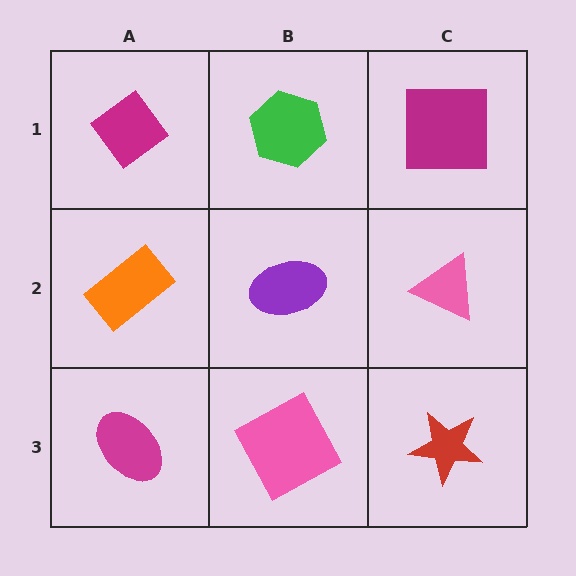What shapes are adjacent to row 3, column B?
A purple ellipse (row 2, column B), a magenta ellipse (row 3, column A), a red star (row 3, column C).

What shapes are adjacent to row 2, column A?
A magenta diamond (row 1, column A), a magenta ellipse (row 3, column A), a purple ellipse (row 2, column B).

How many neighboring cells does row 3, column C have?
2.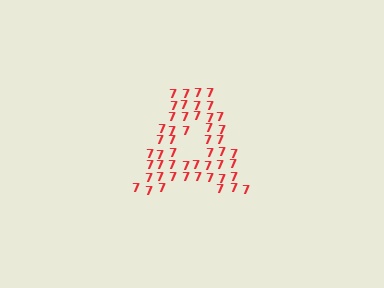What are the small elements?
The small elements are digit 7's.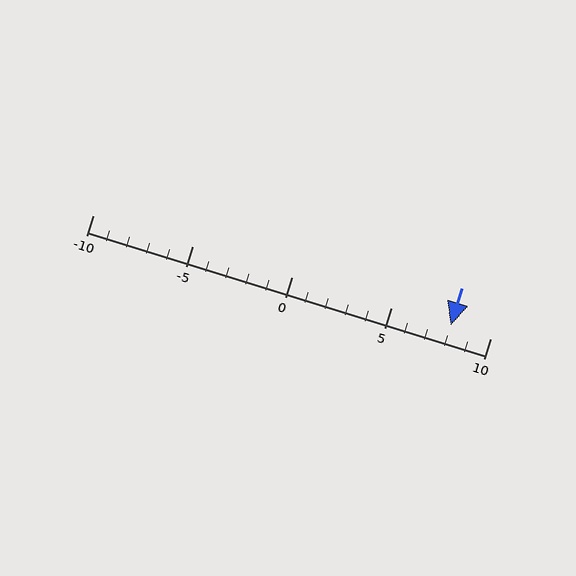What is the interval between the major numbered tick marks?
The major tick marks are spaced 5 units apart.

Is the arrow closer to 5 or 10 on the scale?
The arrow is closer to 10.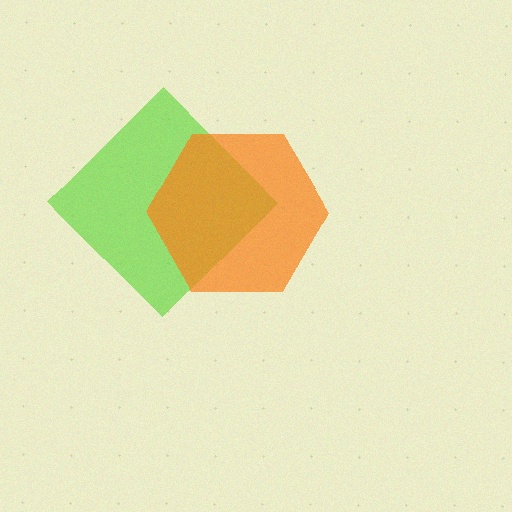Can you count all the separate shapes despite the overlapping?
Yes, there are 2 separate shapes.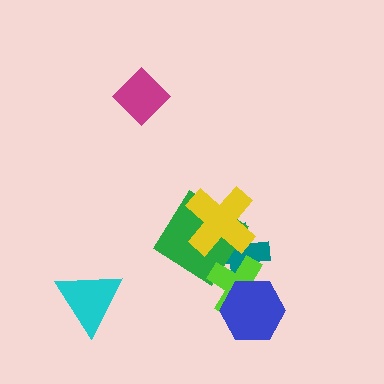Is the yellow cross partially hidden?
No, no other shape covers it.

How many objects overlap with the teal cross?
3 objects overlap with the teal cross.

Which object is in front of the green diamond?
The yellow cross is in front of the green diamond.